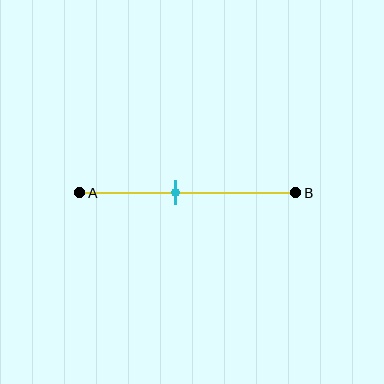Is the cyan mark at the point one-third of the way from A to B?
No, the mark is at about 45% from A, not at the 33% one-third point.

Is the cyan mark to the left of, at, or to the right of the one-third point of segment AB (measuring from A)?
The cyan mark is to the right of the one-third point of segment AB.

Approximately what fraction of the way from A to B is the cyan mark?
The cyan mark is approximately 45% of the way from A to B.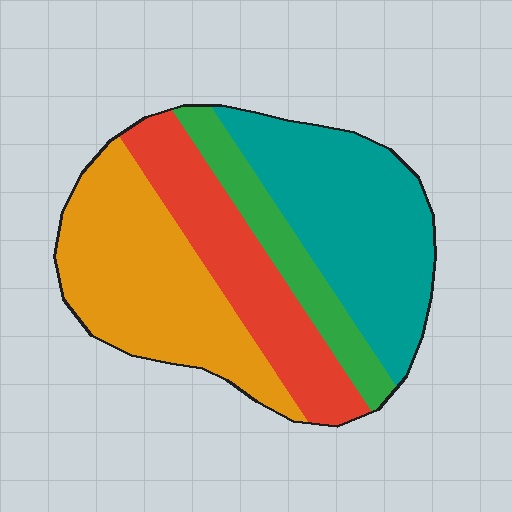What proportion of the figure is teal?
Teal covers 32% of the figure.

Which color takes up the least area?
Green, at roughly 15%.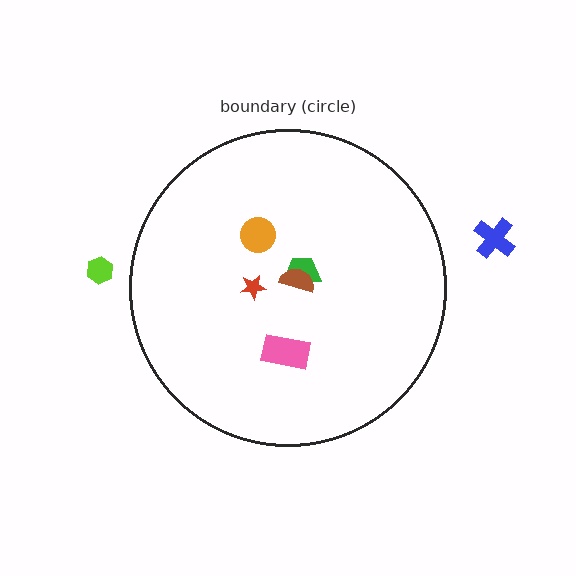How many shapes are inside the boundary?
5 inside, 2 outside.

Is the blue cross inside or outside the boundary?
Outside.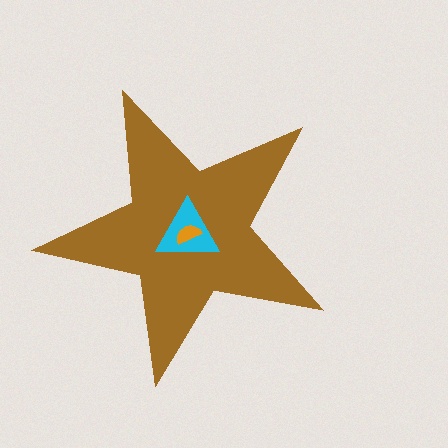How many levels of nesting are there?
3.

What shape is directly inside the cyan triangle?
The orange semicircle.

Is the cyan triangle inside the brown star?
Yes.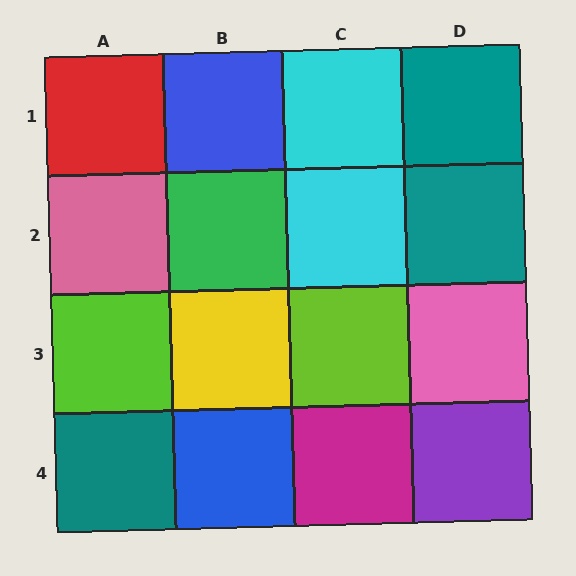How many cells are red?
1 cell is red.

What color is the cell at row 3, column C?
Lime.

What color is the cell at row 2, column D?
Teal.